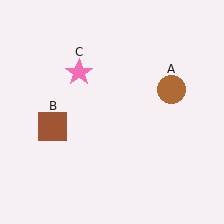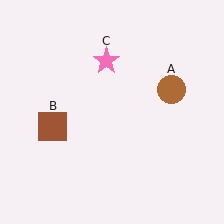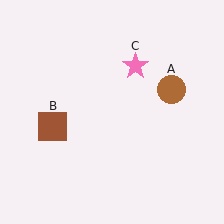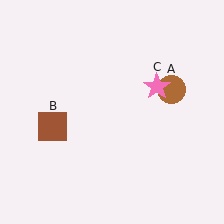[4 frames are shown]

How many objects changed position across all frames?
1 object changed position: pink star (object C).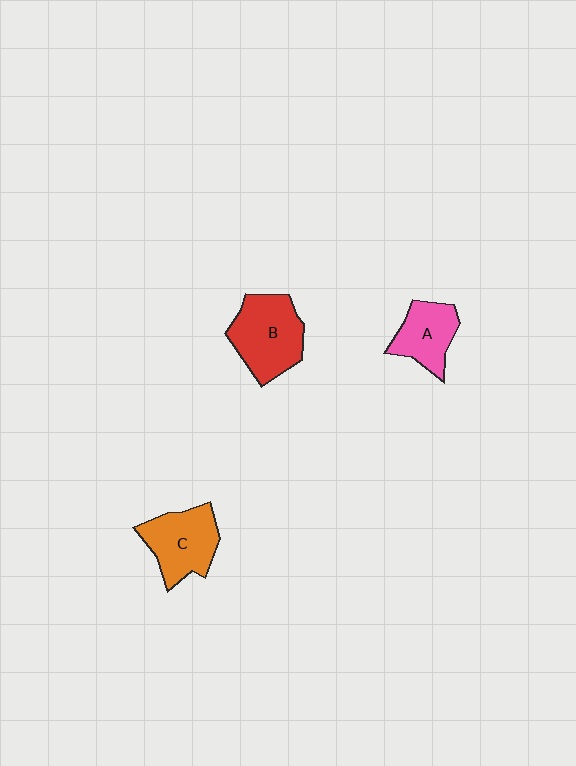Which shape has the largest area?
Shape B (red).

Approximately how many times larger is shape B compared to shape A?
Approximately 1.4 times.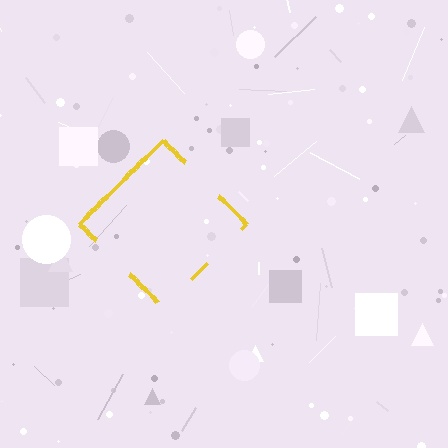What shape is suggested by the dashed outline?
The dashed outline suggests a diamond.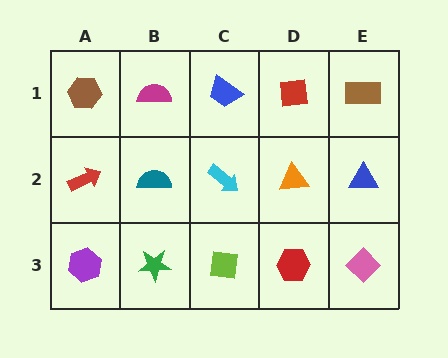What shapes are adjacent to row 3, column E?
A blue triangle (row 2, column E), a red hexagon (row 3, column D).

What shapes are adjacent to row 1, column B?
A teal semicircle (row 2, column B), a brown hexagon (row 1, column A), a blue trapezoid (row 1, column C).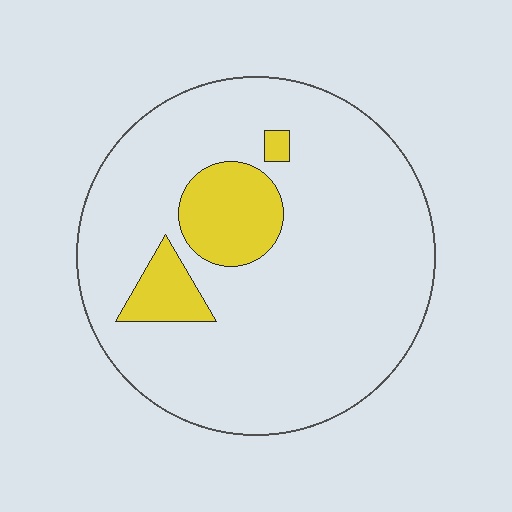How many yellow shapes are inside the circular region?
3.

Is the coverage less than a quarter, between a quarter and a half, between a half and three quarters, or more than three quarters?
Less than a quarter.